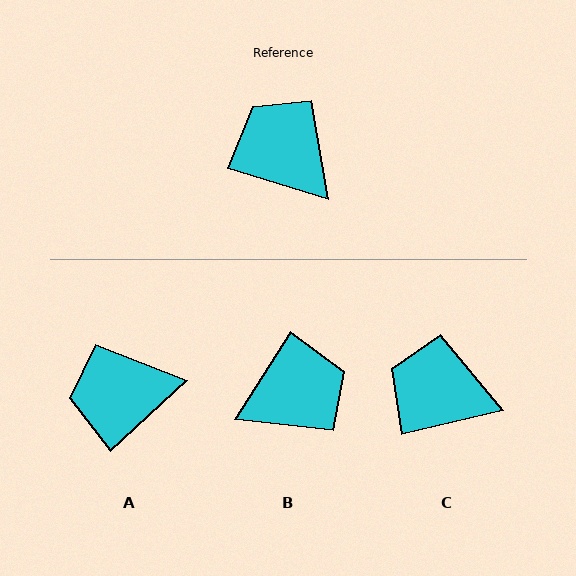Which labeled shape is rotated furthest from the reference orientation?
B, about 105 degrees away.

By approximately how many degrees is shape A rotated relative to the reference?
Approximately 59 degrees counter-clockwise.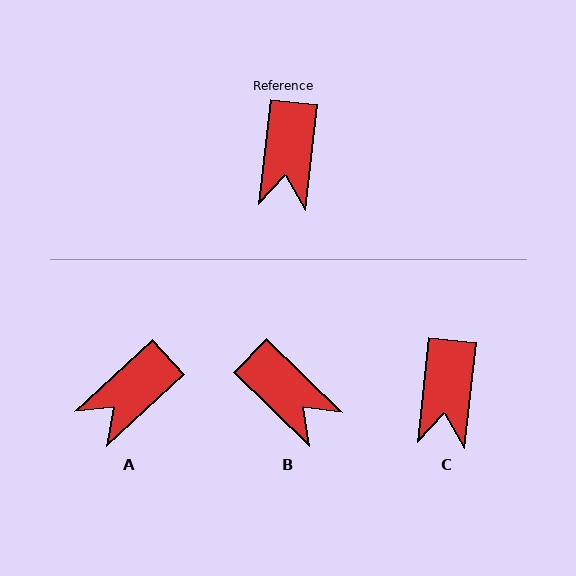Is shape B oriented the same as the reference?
No, it is off by about 52 degrees.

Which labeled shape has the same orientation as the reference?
C.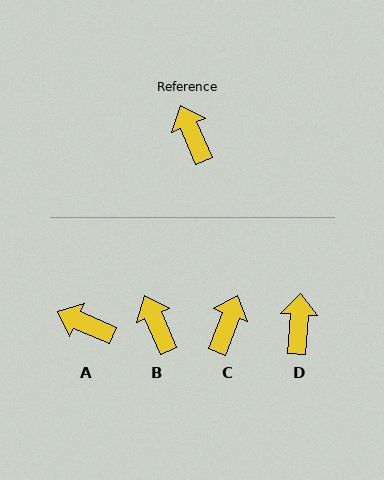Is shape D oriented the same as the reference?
No, it is off by about 27 degrees.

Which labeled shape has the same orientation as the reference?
B.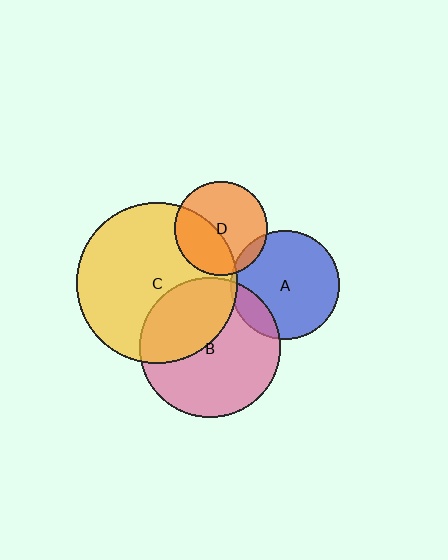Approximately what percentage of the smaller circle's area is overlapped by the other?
Approximately 40%.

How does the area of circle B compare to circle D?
Approximately 2.3 times.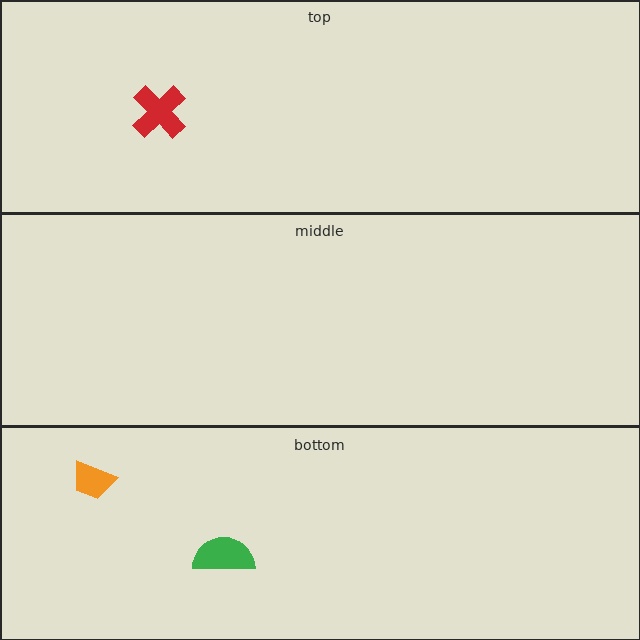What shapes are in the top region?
The red cross.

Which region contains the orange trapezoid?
The bottom region.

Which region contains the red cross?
The top region.